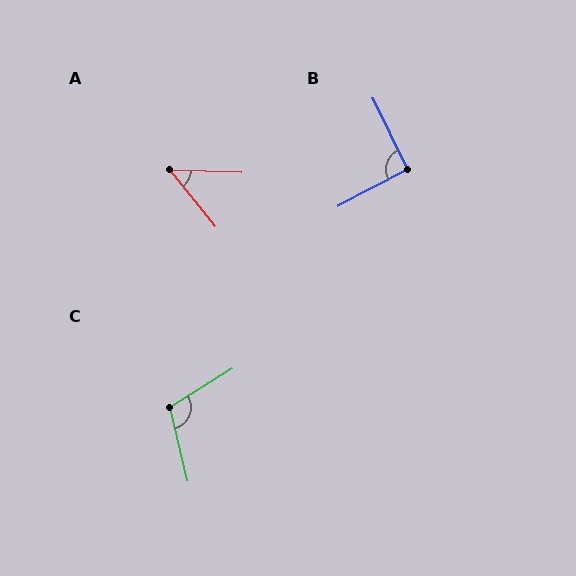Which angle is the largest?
C, at approximately 108 degrees.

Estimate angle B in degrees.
Approximately 92 degrees.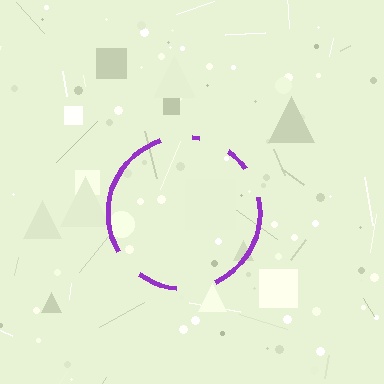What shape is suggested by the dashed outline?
The dashed outline suggests a circle.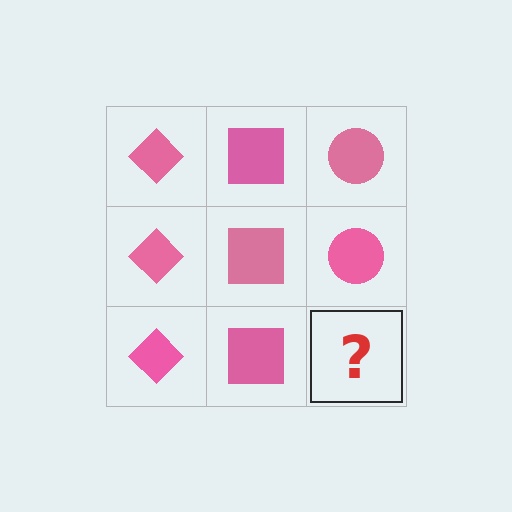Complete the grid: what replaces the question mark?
The question mark should be replaced with a pink circle.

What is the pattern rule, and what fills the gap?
The rule is that each column has a consistent shape. The gap should be filled with a pink circle.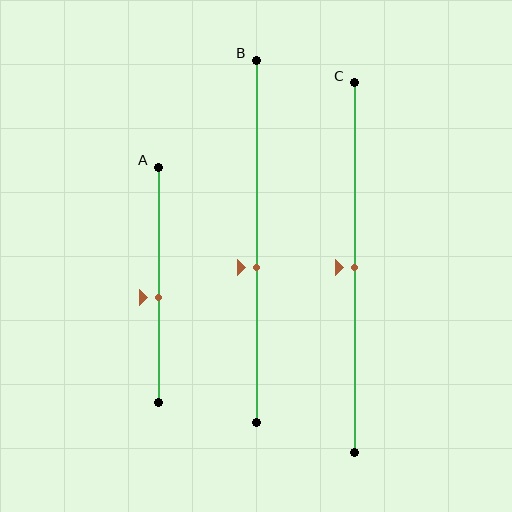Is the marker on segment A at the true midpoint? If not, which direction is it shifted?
No, the marker on segment A is shifted downward by about 5% of the segment length.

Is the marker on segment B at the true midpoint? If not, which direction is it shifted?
No, the marker on segment B is shifted downward by about 7% of the segment length.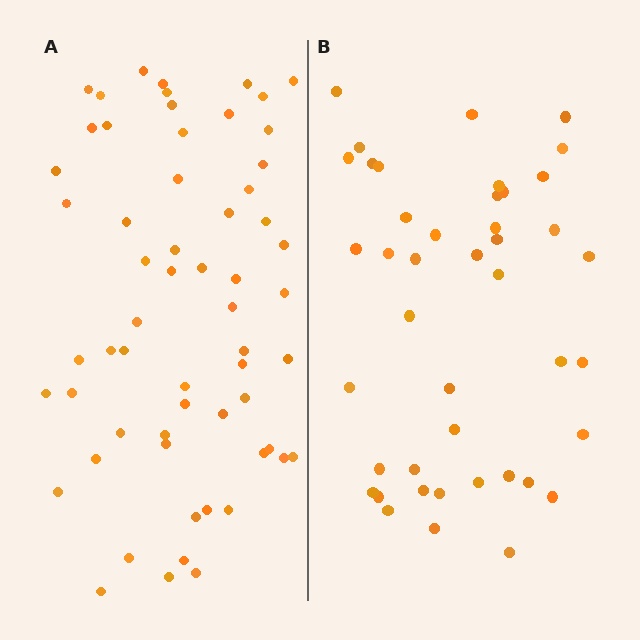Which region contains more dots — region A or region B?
Region A (the left region) has more dots.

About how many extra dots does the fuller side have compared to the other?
Region A has approximately 15 more dots than region B.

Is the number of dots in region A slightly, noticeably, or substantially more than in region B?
Region A has noticeably more, but not dramatically so. The ratio is roughly 1.4 to 1.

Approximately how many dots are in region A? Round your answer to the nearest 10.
About 60 dots.